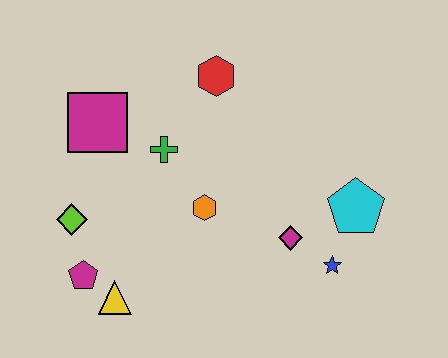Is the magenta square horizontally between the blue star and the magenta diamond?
No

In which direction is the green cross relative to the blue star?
The green cross is to the left of the blue star.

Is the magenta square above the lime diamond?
Yes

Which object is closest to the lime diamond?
The magenta pentagon is closest to the lime diamond.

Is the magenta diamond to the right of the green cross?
Yes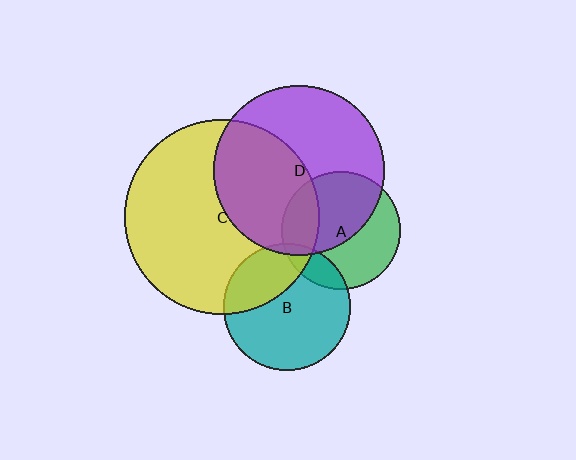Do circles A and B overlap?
Yes.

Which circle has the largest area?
Circle C (yellow).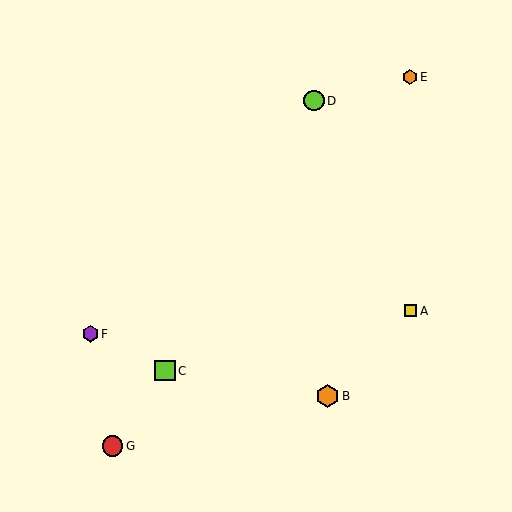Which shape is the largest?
The orange hexagon (labeled B) is the largest.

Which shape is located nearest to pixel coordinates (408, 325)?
The yellow square (labeled A) at (411, 311) is nearest to that location.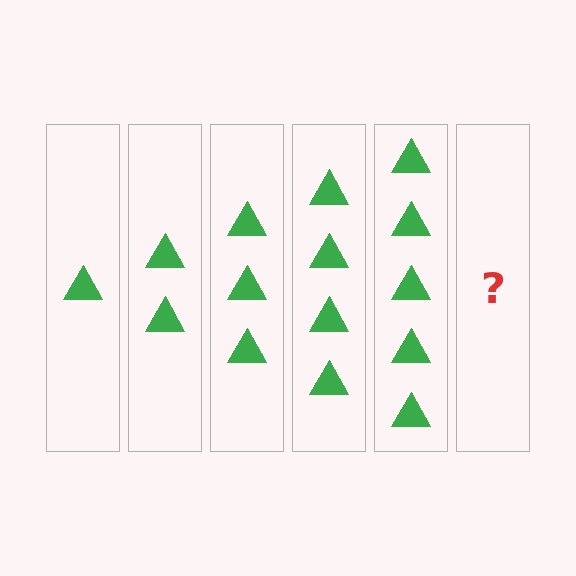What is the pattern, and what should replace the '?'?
The pattern is that each step adds one more triangle. The '?' should be 6 triangles.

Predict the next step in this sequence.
The next step is 6 triangles.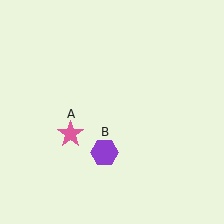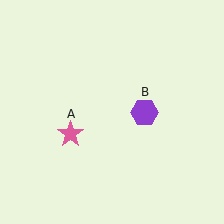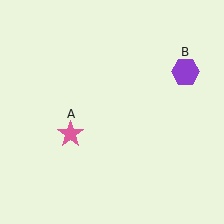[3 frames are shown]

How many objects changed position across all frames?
1 object changed position: purple hexagon (object B).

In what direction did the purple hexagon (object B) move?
The purple hexagon (object B) moved up and to the right.